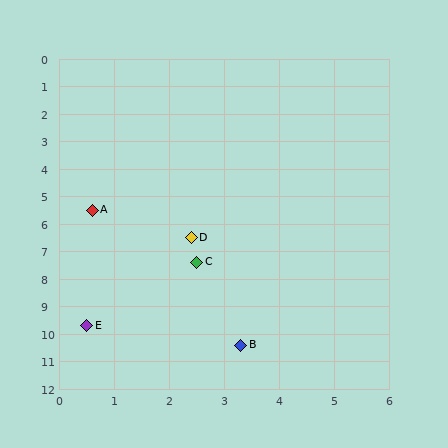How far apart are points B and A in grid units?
Points B and A are about 5.6 grid units apart.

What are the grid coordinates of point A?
Point A is at approximately (0.6, 5.5).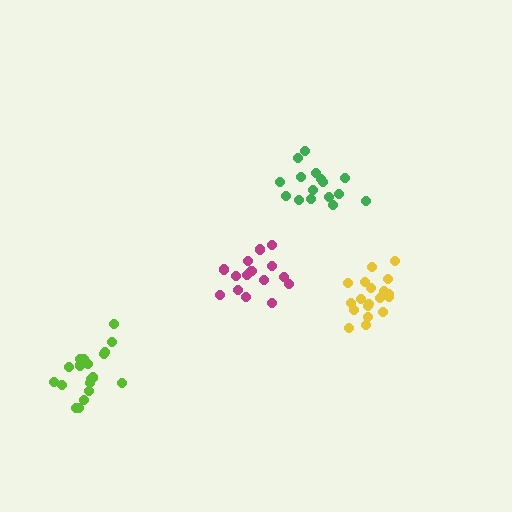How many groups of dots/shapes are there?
There are 4 groups.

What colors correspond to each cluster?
The clusters are colored: magenta, lime, yellow, green.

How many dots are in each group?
Group 1: 15 dots, Group 2: 20 dots, Group 3: 19 dots, Group 4: 16 dots (70 total).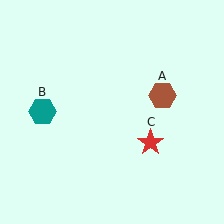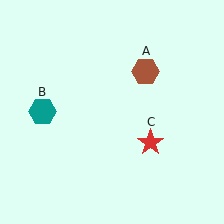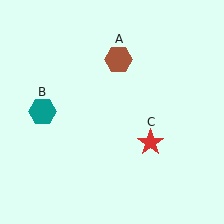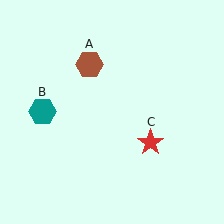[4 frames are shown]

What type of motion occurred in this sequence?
The brown hexagon (object A) rotated counterclockwise around the center of the scene.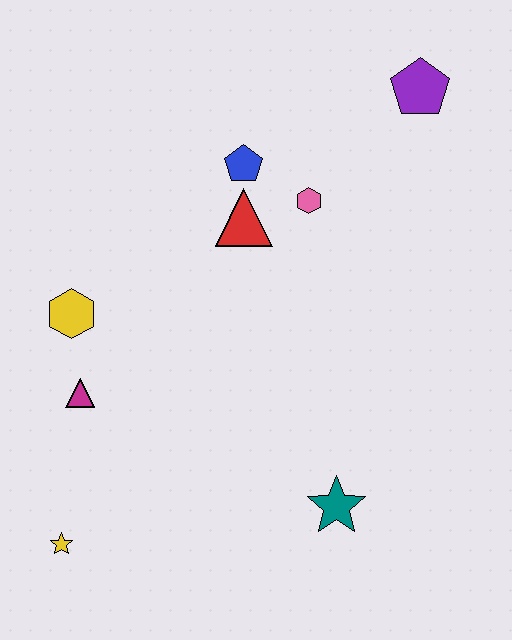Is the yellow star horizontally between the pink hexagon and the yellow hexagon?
No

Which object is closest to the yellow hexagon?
The magenta triangle is closest to the yellow hexagon.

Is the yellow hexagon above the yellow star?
Yes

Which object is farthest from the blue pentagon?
The yellow star is farthest from the blue pentagon.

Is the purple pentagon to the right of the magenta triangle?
Yes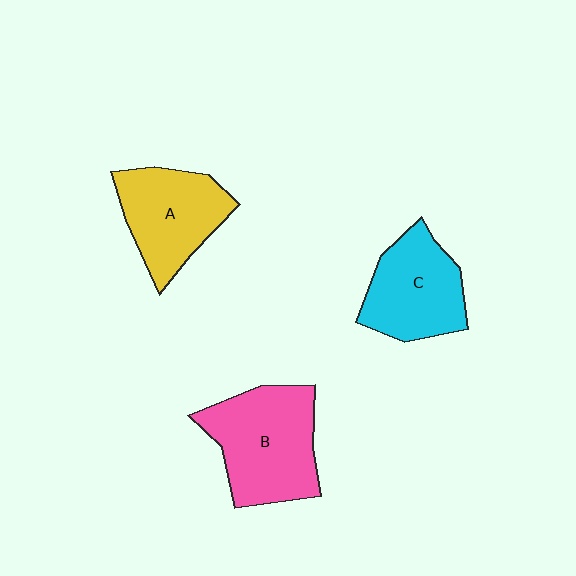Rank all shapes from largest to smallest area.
From largest to smallest: B (pink), A (yellow), C (cyan).